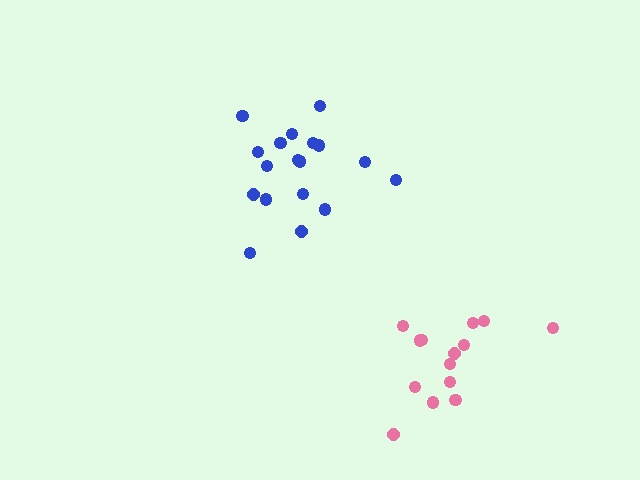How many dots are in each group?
Group 1: 15 dots, Group 2: 18 dots (33 total).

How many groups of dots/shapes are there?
There are 2 groups.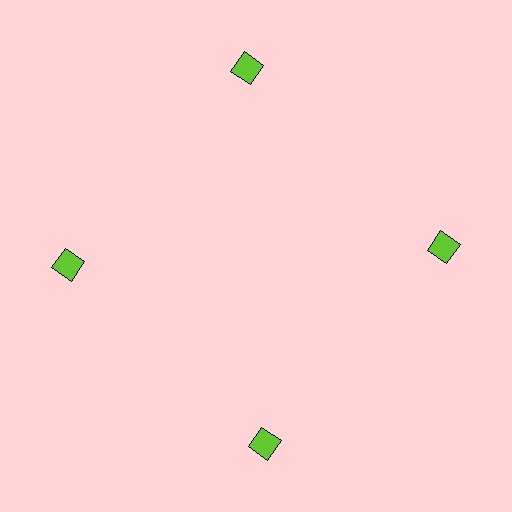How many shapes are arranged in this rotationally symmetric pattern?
There are 4 shapes, arranged in 4 groups of 1.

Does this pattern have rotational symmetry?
Yes, this pattern has 4-fold rotational symmetry. It looks the same after rotating 90 degrees around the center.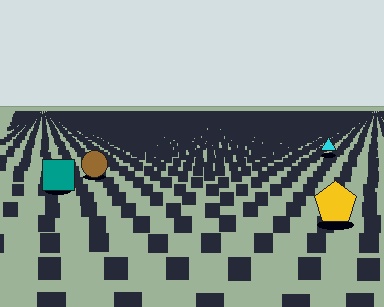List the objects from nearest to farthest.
From nearest to farthest: the yellow pentagon, the teal square, the brown circle, the cyan triangle.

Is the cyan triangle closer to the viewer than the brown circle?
No. The brown circle is closer — you can tell from the texture gradient: the ground texture is coarser near it.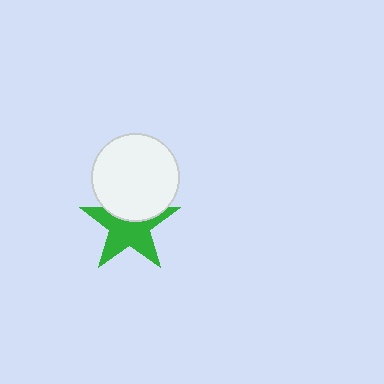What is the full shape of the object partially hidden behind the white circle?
The partially hidden object is a green star.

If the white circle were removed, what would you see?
You would see the complete green star.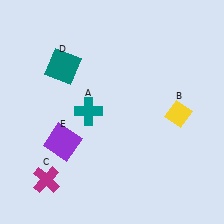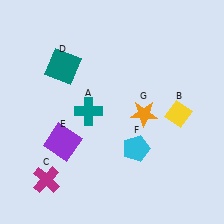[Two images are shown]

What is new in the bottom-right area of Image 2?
An orange star (G) was added in the bottom-right area of Image 2.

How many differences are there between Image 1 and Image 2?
There are 2 differences between the two images.